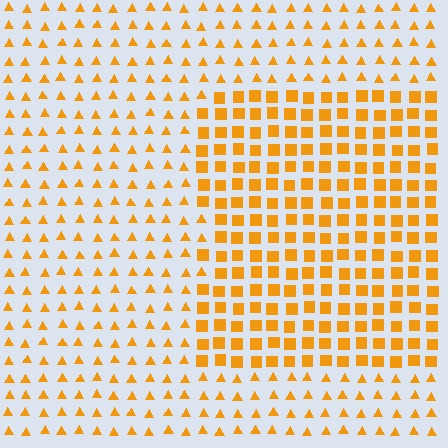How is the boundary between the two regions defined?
The boundary is defined by a change in element shape: squares inside vs. triangles outside. All elements share the same color and spacing.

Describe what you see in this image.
The image is filled with small orange elements arranged in a uniform grid. A rectangle-shaped region contains squares, while the surrounding area contains triangles. The boundary is defined purely by the change in element shape.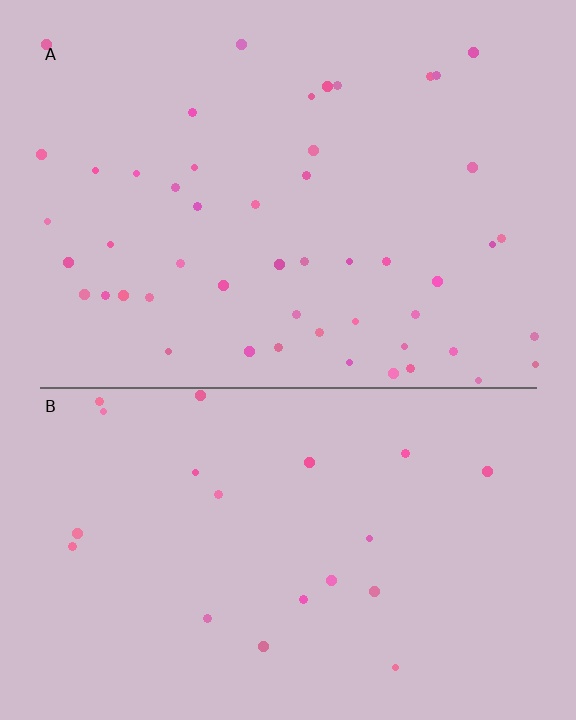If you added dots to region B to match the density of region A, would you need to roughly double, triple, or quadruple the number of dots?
Approximately double.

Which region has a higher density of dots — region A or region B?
A (the top).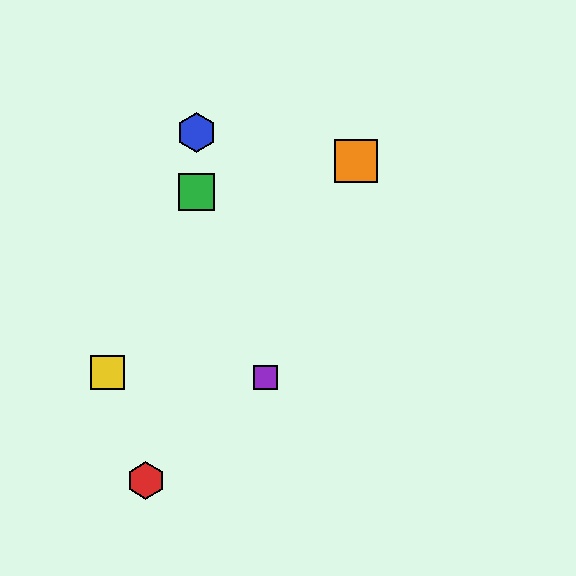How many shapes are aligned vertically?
2 shapes (the blue hexagon, the green square) are aligned vertically.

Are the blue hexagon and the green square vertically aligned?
Yes, both are at x≈197.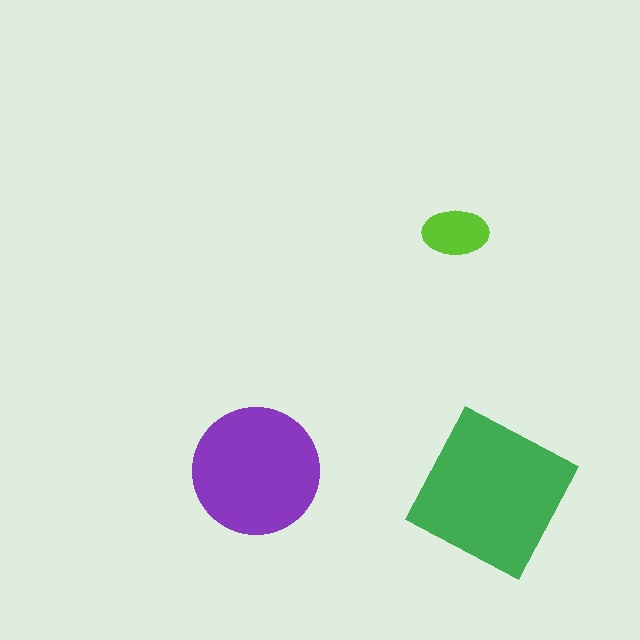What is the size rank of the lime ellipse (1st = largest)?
3rd.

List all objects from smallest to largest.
The lime ellipse, the purple circle, the green square.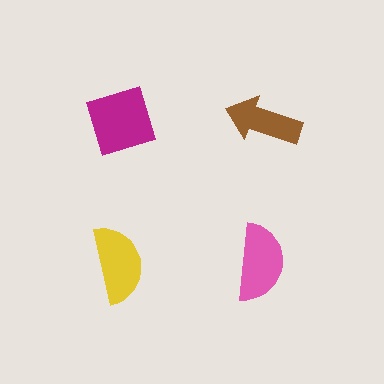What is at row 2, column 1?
A yellow semicircle.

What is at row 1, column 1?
A magenta diamond.